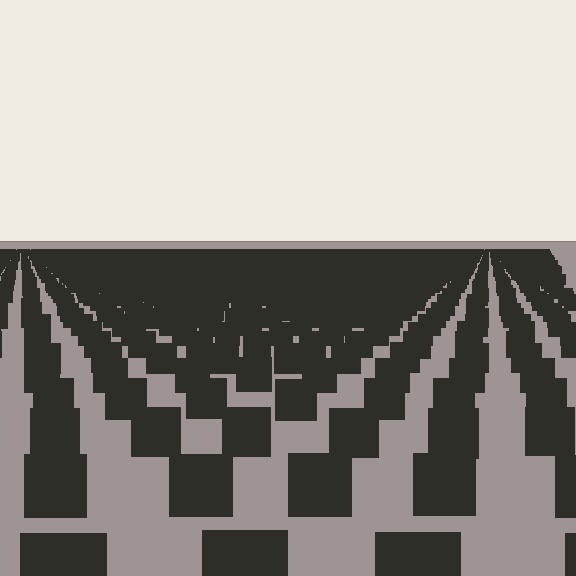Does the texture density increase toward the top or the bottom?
Density increases toward the top.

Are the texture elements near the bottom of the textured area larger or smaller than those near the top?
Larger. Near the bottom, elements are closer to the viewer and appear at a bigger on-screen size.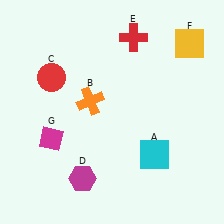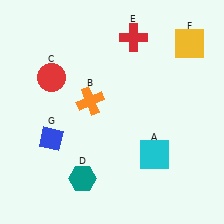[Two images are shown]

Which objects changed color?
D changed from magenta to teal. G changed from magenta to blue.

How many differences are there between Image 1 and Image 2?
There are 2 differences between the two images.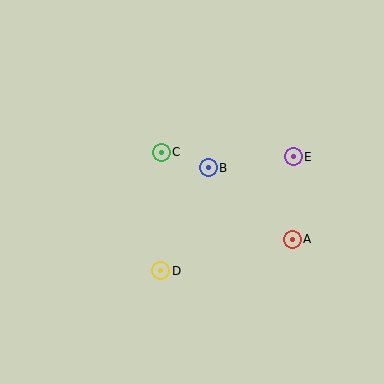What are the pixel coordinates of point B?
Point B is at (208, 168).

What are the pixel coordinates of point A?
Point A is at (292, 239).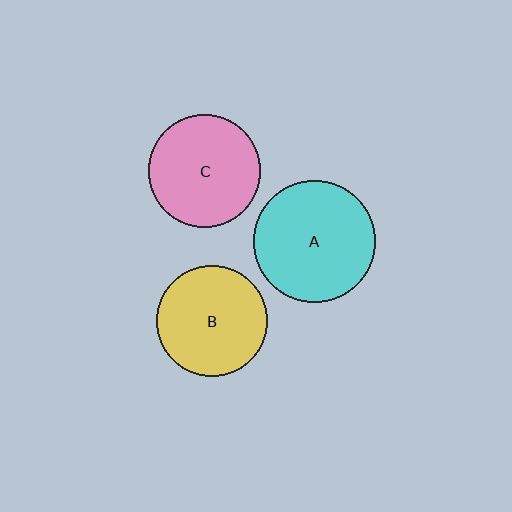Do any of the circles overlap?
No, none of the circles overlap.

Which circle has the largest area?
Circle A (cyan).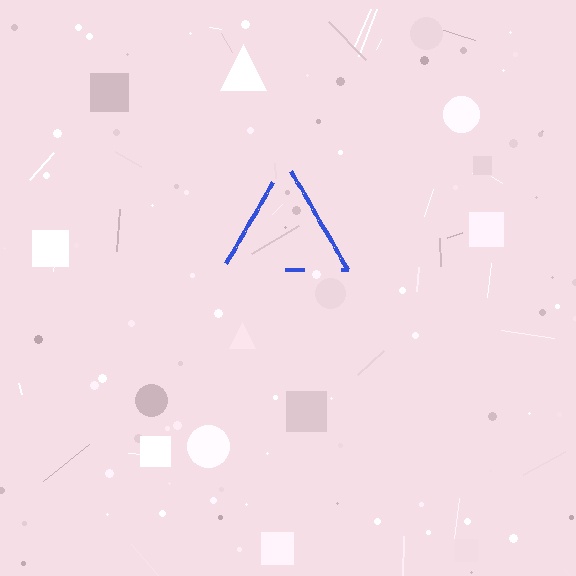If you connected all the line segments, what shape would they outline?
They would outline a triangle.